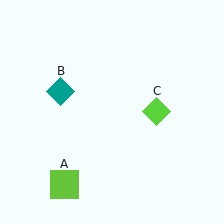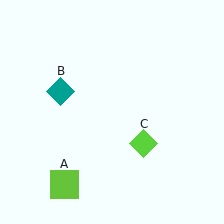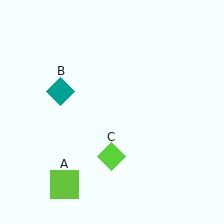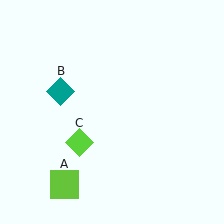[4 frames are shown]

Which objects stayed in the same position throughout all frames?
Lime square (object A) and teal diamond (object B) remained stationary.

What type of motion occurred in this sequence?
The lime diamond (object C) rotated clockwise around the center of the scene.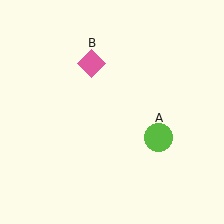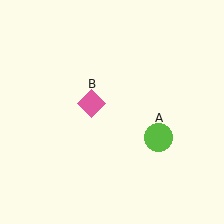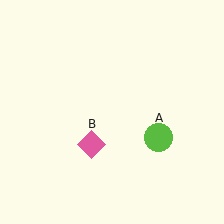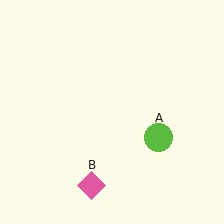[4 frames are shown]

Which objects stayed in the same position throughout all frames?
Lime circle (object A) remained stationary.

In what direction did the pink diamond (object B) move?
The pink diamond (object B) moved down.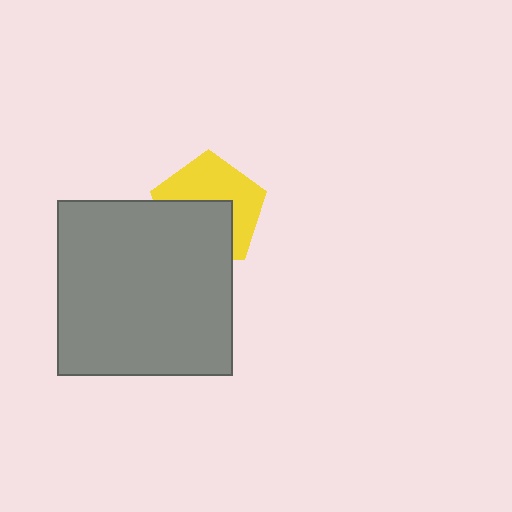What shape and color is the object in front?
The object in front is a gray square.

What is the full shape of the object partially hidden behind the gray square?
The partially hidden object is a yellow pentagon.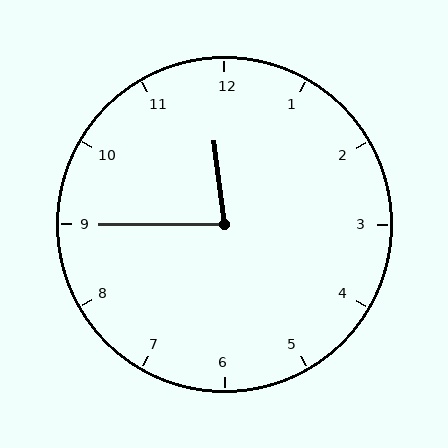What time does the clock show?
11:45.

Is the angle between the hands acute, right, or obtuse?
It is acute.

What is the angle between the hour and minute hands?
Approximately 82 degrees.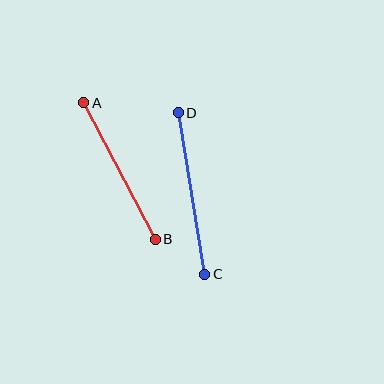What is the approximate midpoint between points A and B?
The midpoint is at approximately (119, 171) pixels.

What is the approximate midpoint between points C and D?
The midpoint is at approximately (192, 193) pixels.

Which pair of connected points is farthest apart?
Points C and D are farthest apart.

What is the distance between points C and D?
The distance is approximately 164 pixels.